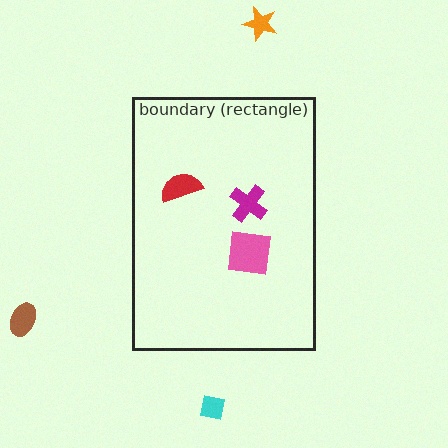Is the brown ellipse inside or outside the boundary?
Outside.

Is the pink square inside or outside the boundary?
Inside.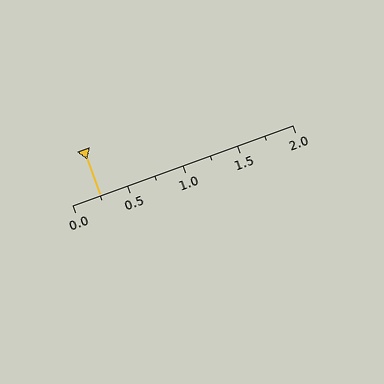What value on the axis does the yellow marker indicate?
The marker indicates approximately 0.25.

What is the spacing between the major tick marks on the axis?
The major ticks are spaced 0.5 apart.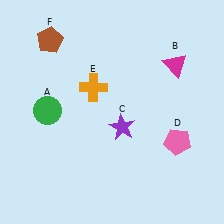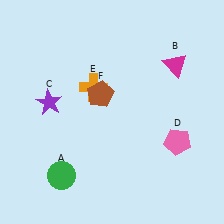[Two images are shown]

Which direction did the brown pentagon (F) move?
The brown pentagon (F) moved down.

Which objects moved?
The objects that moved are: the green circle (A), the purple star (C), the brown pentagon (F).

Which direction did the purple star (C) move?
The purple star (C) moved left.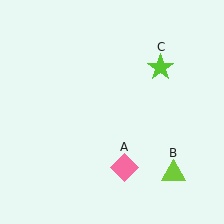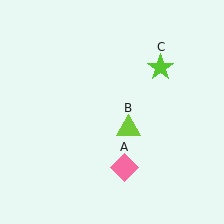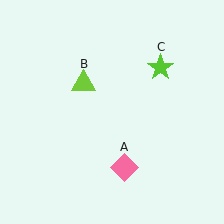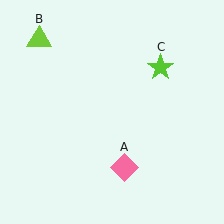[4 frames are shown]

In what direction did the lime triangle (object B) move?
The lime triangle (object B) moved up and to the left.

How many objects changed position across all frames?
1 object changed position: lime triangle (object B).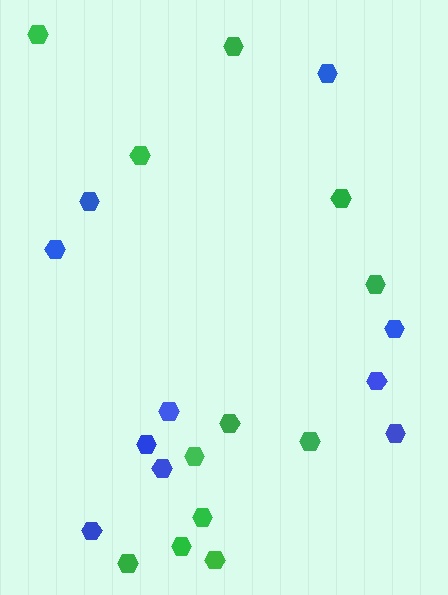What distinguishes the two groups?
There are 2 groups: one group of green hexagons (12) and one group of blue hexagons (10).